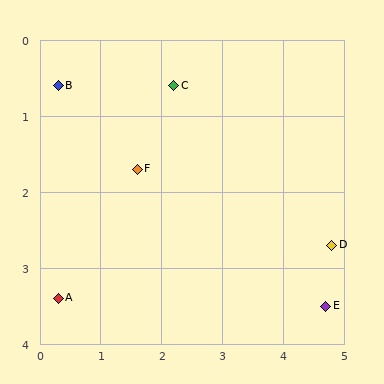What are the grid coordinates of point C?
Point C is at approximately (2.2, 0.6).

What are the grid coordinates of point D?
Point D is at approximately (4.8, 2.7).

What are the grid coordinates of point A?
Point A is at approximately (0.3, 3.4).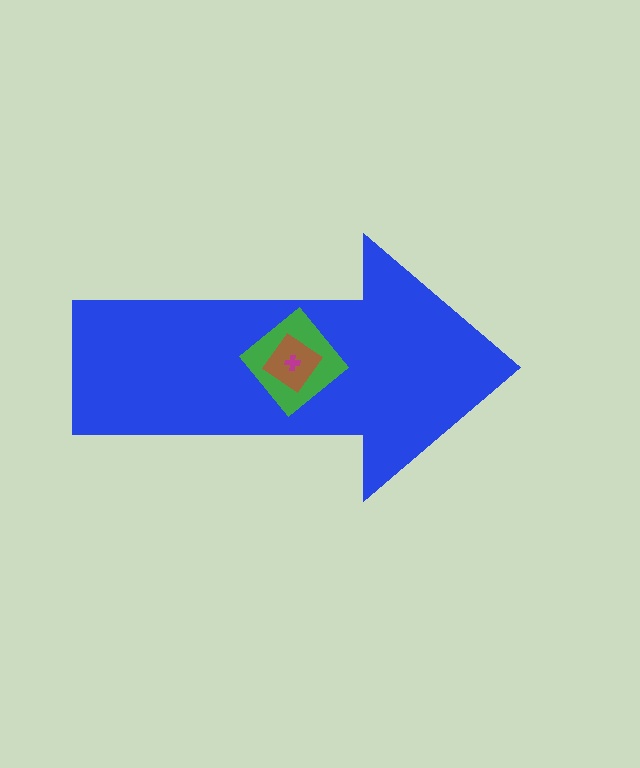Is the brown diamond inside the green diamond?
Yes.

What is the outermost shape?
The blue arrow.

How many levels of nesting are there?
4.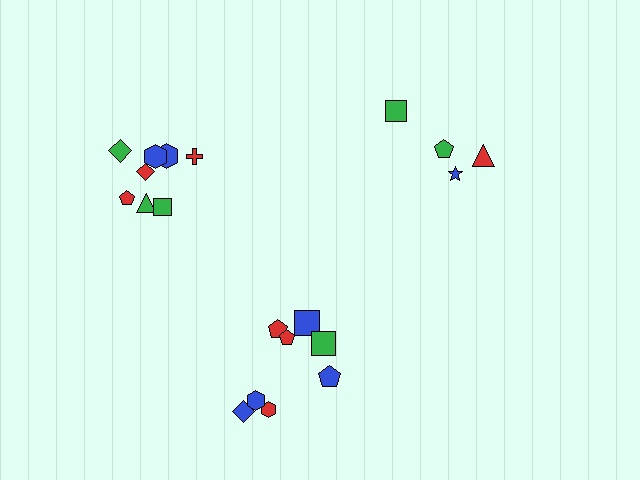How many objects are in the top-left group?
There are 8 objects.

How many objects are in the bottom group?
There are 8 objects.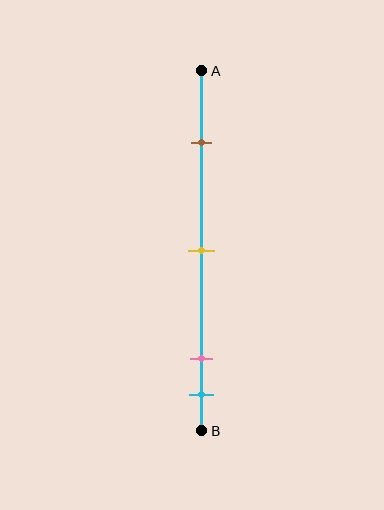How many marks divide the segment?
There are 4 marks dividing the segment.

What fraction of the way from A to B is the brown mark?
The brown mark is approximately 20% (0.2) of the way from A to B.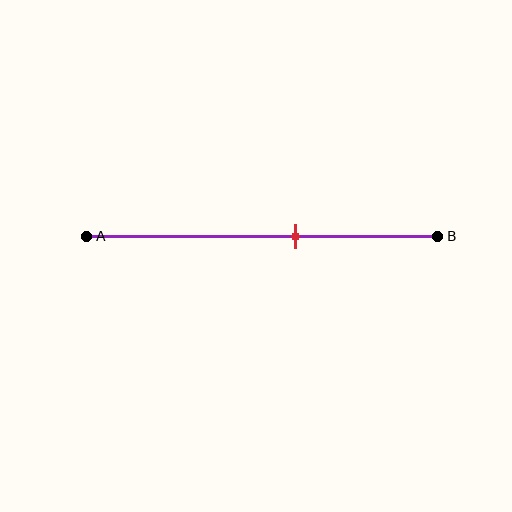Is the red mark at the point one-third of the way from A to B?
No, the mark is at about 60% from A, not at the 33% one-third point.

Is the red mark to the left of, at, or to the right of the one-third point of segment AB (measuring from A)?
The red mark is to the right of the one-third point of segment AB.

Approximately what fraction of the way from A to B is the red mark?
The red mark is approximately 60% of the way from A to B.